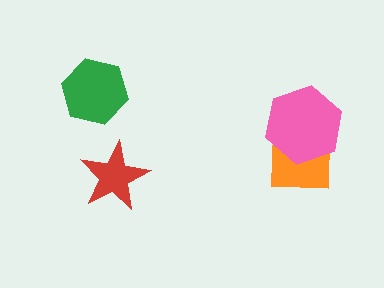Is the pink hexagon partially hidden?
No, no other shape covers it.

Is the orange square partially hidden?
Yes, it is partially covered by another shape.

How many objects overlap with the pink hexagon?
1 object overlaps with the pink hexagon.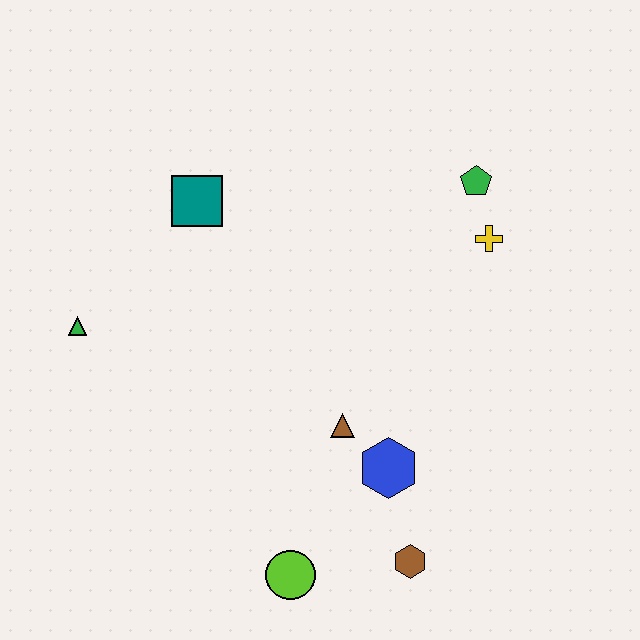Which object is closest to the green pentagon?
The yellow cross is closest to the green pentagon.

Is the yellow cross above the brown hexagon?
Yes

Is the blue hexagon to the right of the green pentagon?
No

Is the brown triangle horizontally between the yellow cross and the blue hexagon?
No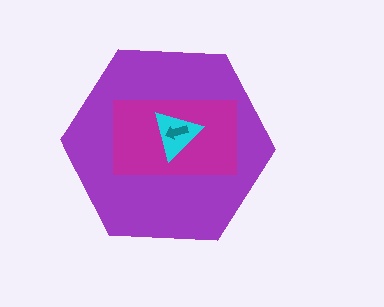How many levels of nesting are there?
4.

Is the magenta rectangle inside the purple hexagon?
Yes.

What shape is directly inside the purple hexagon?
The magenta rectangle.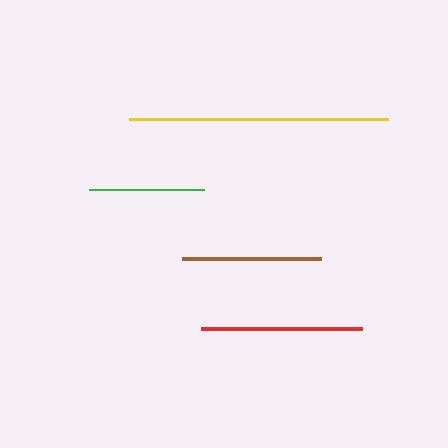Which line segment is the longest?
The yellow line is the longest at approximately 259 pixels.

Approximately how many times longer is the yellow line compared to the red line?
The yellow line is approximately 1.6 times the length of the red line.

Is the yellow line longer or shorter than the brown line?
The yellow line is longer than the brown line.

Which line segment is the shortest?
The green line is the shortest at approximately 115 pixels.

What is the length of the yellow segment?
The yellow segment is approximately 259 pixels long.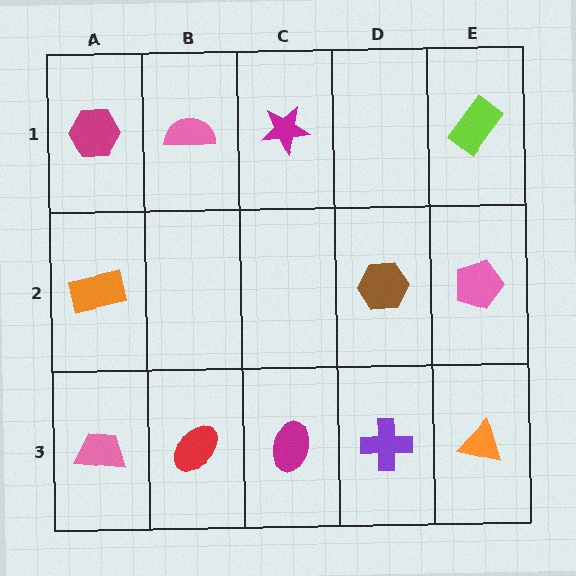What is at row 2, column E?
A pink pentagon.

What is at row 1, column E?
A lime rectangle.